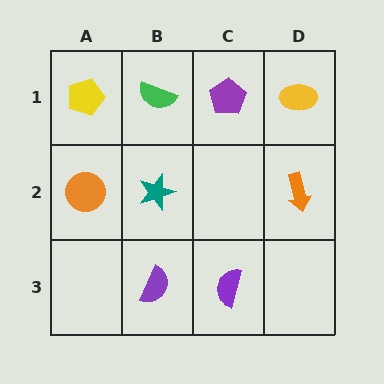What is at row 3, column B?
A purple semicircle.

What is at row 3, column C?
A purple semicircle.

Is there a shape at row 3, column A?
No, that cell is empty.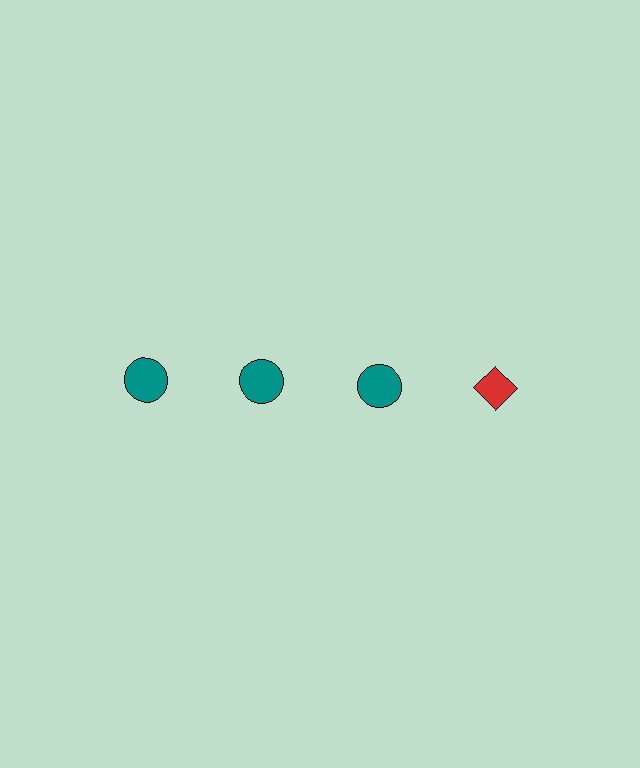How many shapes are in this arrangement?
There are 4 shapes arranged in a grid pattern.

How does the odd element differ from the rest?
It differs in both color (red instead of teal) and shape (diamond instead of circle).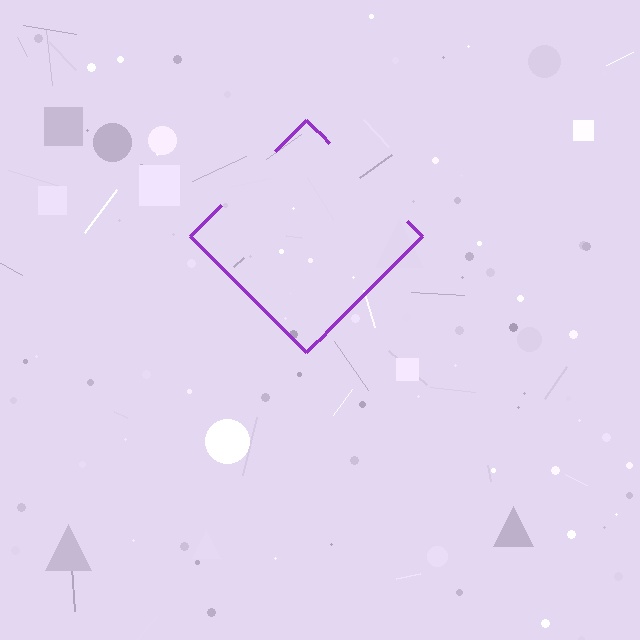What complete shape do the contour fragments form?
The contour fragments form a diamond.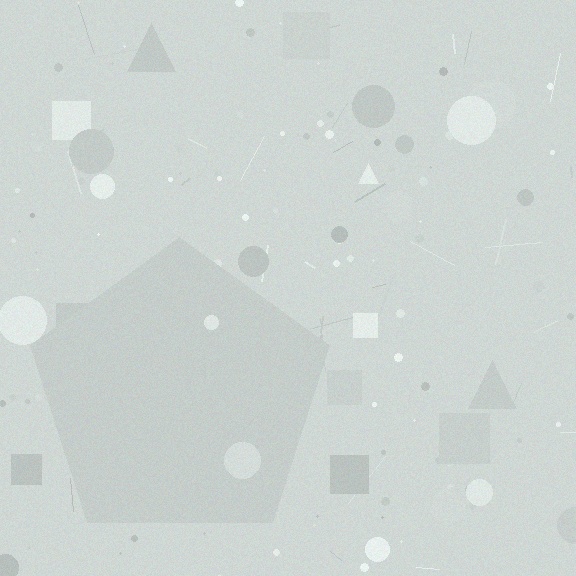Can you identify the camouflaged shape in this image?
The camouflaged shape is a pentagon.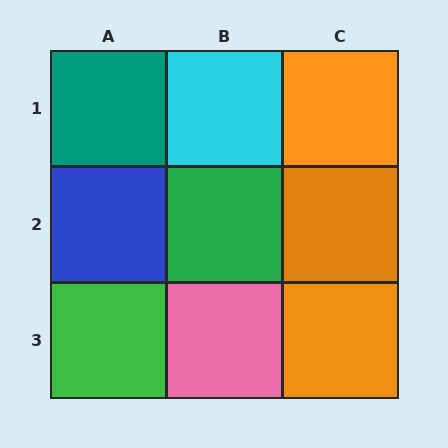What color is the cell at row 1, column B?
Cyan.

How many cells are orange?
3 cells are orange.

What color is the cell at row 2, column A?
Blue.